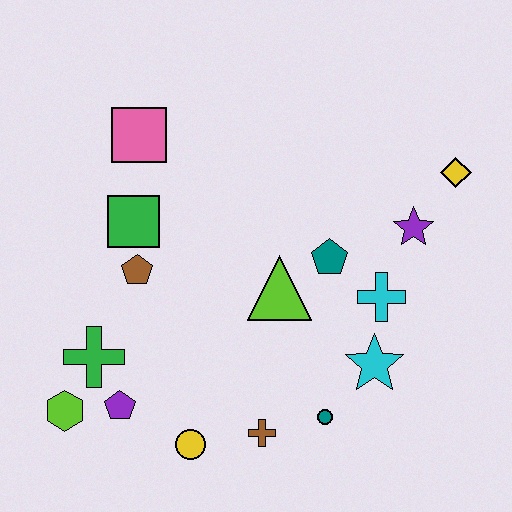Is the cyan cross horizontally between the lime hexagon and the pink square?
No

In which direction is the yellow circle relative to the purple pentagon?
The yellow circle is to the right of the purple pentagon.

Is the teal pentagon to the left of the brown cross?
No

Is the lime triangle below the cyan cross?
No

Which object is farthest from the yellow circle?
The yellow diamond is farthest from the yellow circle.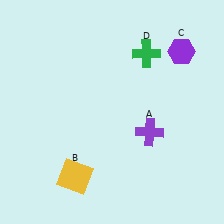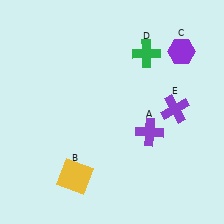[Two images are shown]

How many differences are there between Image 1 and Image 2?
There is 1 difference between the two images.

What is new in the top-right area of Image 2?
A purple cross (E) was added in the top-right area of Image 2.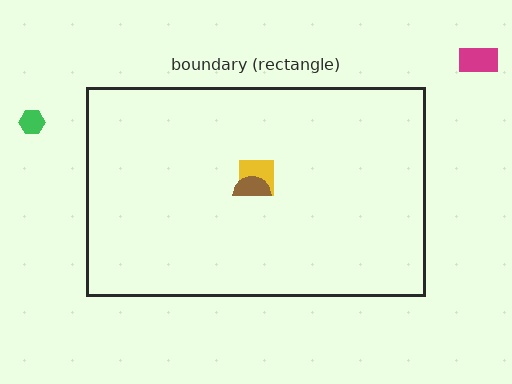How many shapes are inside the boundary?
2 inside, 2 outside.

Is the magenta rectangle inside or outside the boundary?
Outside.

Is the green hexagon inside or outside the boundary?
Outside.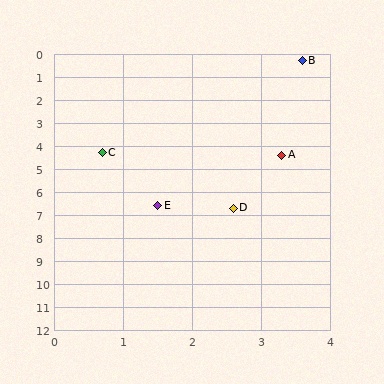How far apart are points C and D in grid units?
Points C and D are about 3.1 grid units apart.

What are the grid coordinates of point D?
Point D is at approximately (2.6, 6.7).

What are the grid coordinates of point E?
Point E is at approximately (1.5, 6.6).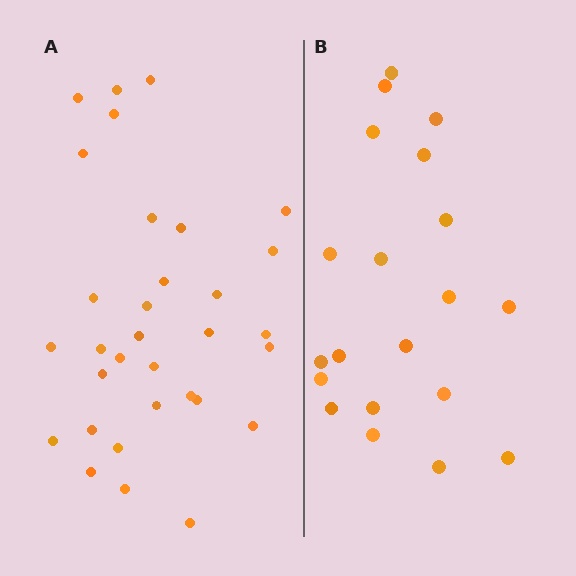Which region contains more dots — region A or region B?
Region A (the left region) has more dots.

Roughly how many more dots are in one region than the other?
Region A has roughly 12 or so more dots than region B.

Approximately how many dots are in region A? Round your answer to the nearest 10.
About 30 dots. (The exact count is 32, which rounds to 30.)